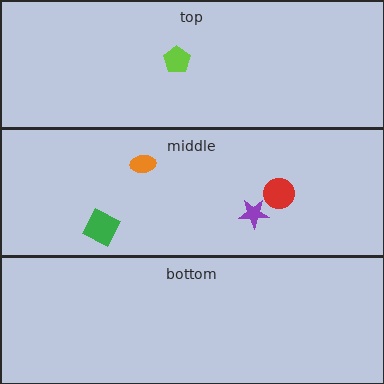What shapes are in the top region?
The lime pentagon.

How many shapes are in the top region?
1.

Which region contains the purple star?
The middle region.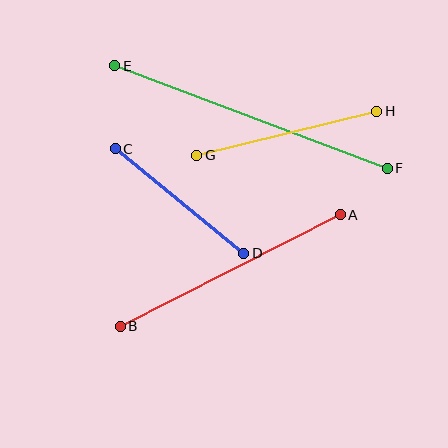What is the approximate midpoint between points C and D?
The midpoint is at approximately (179, 201) pixels.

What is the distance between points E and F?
The distance is approximately 291 pixels.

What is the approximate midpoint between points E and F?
The midpoint is at approximately (251, 117) pixels.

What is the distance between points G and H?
The distance is approximately 185 pixels.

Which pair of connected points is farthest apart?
Points E and F are farthest apart.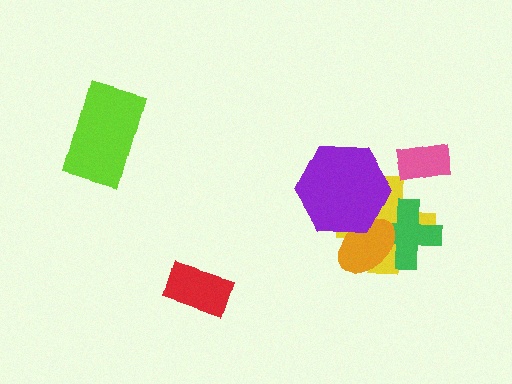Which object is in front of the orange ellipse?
The purple hexagon is in front of the orange ellipse.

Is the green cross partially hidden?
Yes, it is partially covered by another shape.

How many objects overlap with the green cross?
2 objects overlap with the green cross.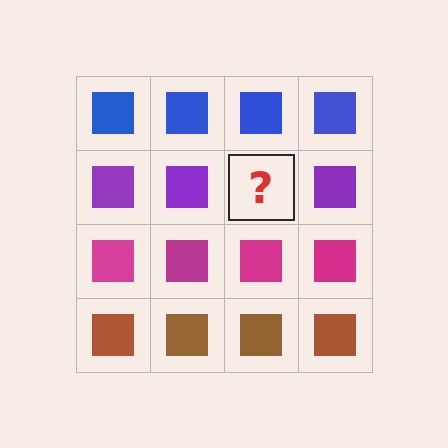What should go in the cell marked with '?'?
The missing cell should contain a purple square.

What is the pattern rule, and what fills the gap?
The rule is that each row has a consistent color. The gap should be filled with a purple square.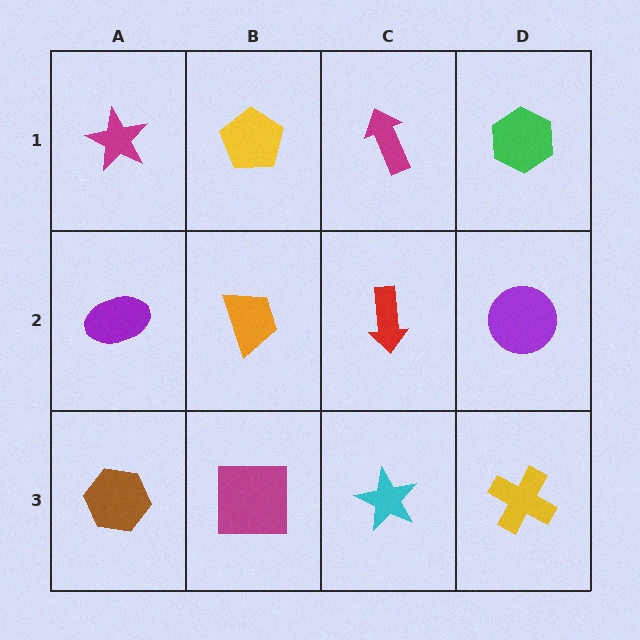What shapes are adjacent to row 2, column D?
A green hexagon (row 1, column D), a yellow cross (row 3, column D), a red arrow (row 2, column C).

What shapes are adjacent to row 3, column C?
A red arrow (row 2, column C), a magenta square (row 3, column B), a yellow cross (row 3, column D).